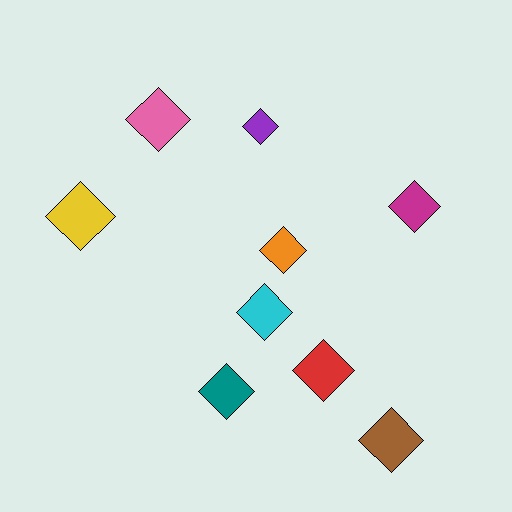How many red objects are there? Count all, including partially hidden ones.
There is 1 red object.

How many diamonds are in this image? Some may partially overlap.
There are 9 diamonds.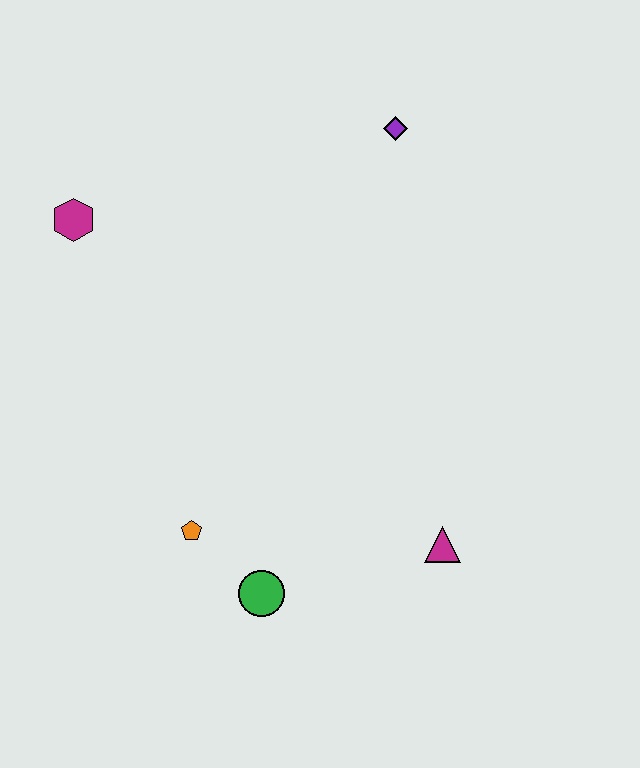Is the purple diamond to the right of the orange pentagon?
Yes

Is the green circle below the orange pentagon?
Yes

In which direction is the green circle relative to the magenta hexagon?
The green circle is below the magenta hexagon.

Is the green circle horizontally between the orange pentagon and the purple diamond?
Yes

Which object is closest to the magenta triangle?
The green circle is closest to the magenta triangle.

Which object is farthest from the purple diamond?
The green circle is farthest from the purple diamond.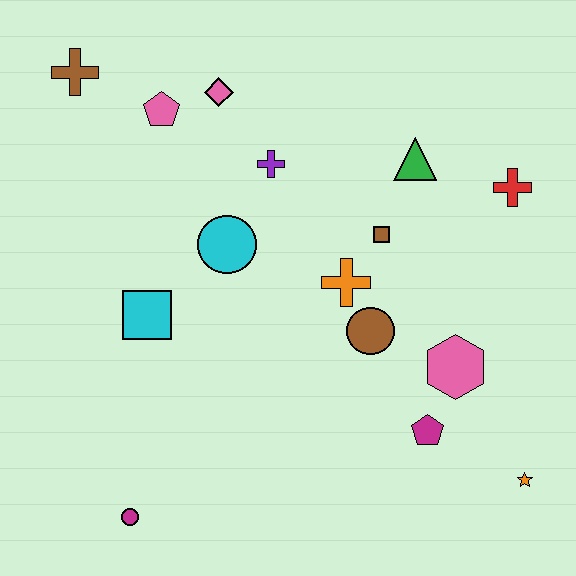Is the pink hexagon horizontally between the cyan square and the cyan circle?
No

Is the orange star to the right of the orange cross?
Yes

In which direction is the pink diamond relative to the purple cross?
The pink diamond is above the purple cross.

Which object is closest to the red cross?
The green triangle is closest to the red cross.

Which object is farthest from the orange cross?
The brown cross is farthest from the orange cross.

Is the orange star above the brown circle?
No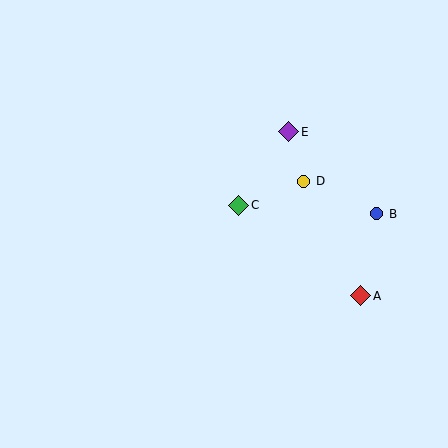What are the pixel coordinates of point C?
Point C is at (239, 205).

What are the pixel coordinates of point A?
Point A is at (361, 296).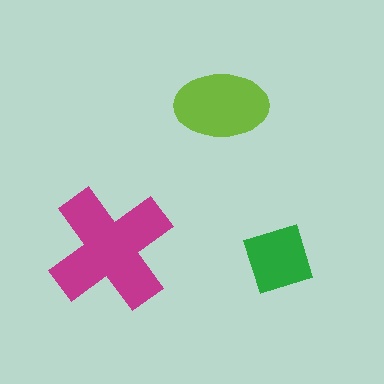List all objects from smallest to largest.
The green square, the lime ellipse, the magenta cross.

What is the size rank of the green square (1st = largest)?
3rd.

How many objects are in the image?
There are 3 objects in the image.